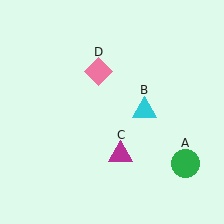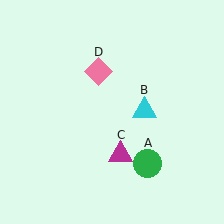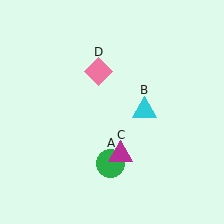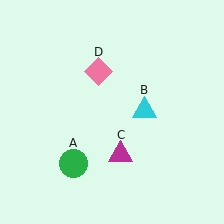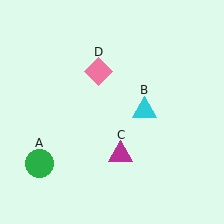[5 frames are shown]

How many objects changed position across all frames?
1 object changed position: green circle (object A).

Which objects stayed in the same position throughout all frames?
Cyan triangle (object B) and magenta triangle (object C) and pink diamond (object D) remained stationary.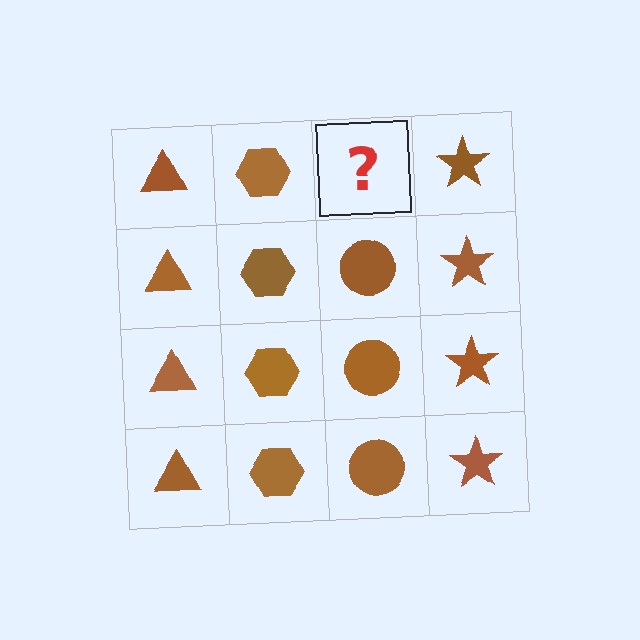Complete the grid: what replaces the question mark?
The question mark should be replaced with a brown circle.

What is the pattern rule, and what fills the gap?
The rule is that each column has a consistent shape. The gap should be filled with a brown circle.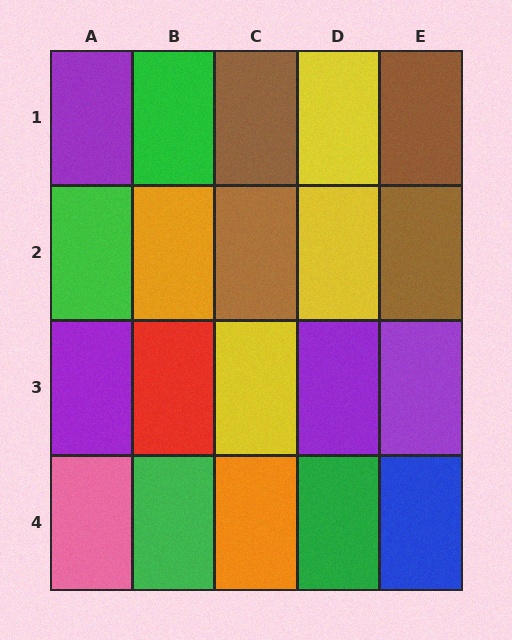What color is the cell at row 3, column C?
Yellow.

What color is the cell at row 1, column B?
Green.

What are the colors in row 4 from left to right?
Pink, green, orange, green, blue.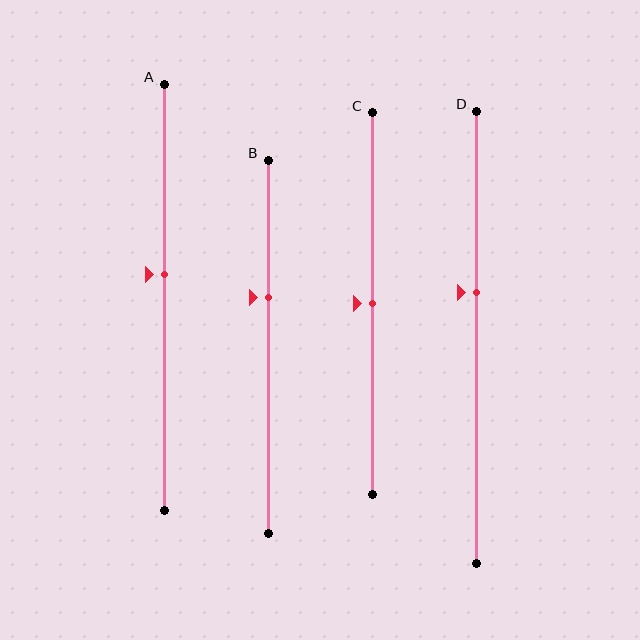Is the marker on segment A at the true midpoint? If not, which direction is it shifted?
No, the marker on segment A is shifted upward by about 5% of the segment length.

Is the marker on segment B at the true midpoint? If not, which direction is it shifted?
No, the marker on segment B is shifted upward by about 13% of the segment length.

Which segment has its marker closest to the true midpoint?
Segment C has its marker closest to the true midpoint.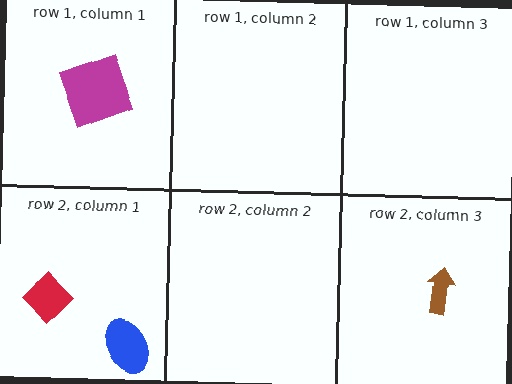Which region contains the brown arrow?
The row 2, column 3 region.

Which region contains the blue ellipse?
The row 2, column 1 region.